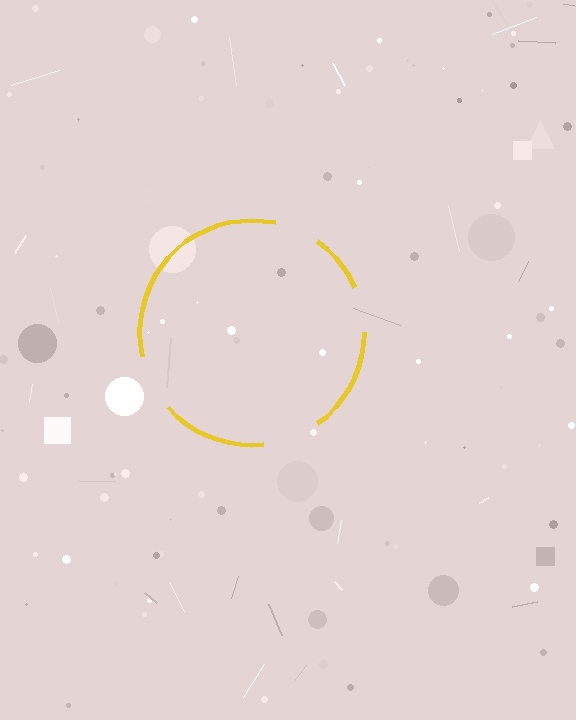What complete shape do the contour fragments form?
The contour fragments form a circle.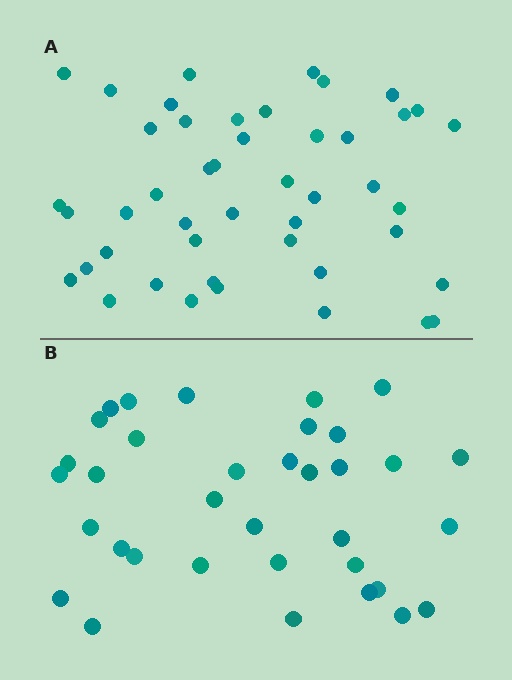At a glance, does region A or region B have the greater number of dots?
Region A (the top region) has more dots.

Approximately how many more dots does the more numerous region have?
Region A has roughly 12 or so more dots than region B.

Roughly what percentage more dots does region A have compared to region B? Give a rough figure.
About 30% more.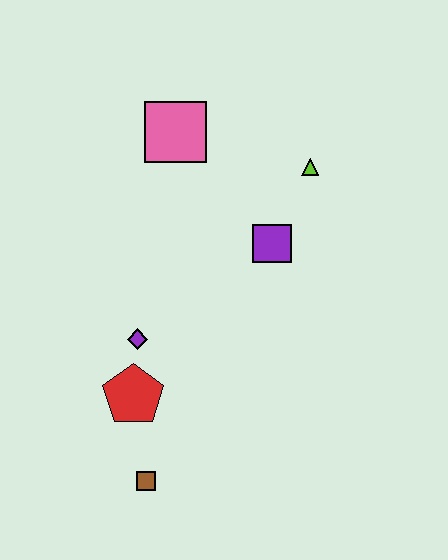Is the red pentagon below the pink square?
Yes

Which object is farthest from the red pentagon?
The lime triangle is farthest from the red pentagon.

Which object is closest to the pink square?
The lime triangle is closest to the pink square.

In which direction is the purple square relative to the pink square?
The purple square is below the pink square.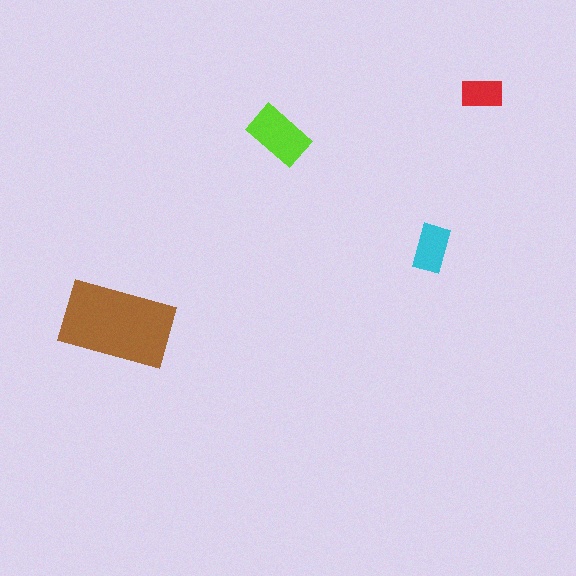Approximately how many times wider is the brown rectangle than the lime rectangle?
About 2 times wider.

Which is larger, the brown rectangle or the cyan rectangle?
The brown one.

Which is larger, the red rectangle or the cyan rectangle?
The cyan one.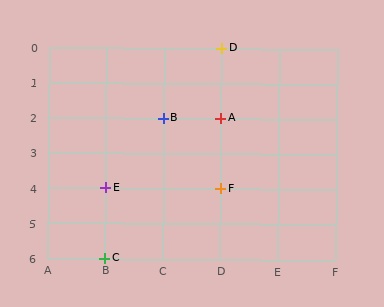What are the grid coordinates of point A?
Point A is at grid coordinates (D, 2).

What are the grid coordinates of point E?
Point E is at grid coordinates (B, 4).